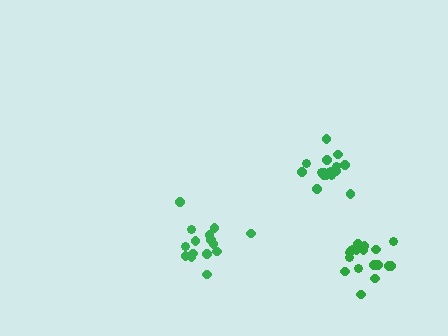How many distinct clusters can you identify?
There are 3 distinct clusters.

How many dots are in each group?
Group 1: 18 dots, Group 2: 15 dots, Group 3: 16 dots (49 total).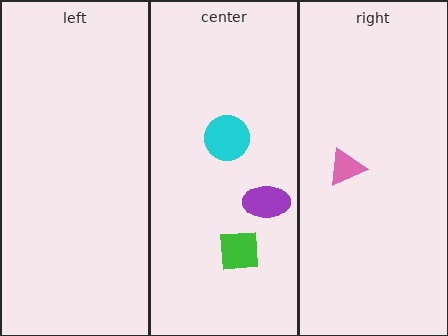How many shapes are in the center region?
3.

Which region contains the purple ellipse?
The center region.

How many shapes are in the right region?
1.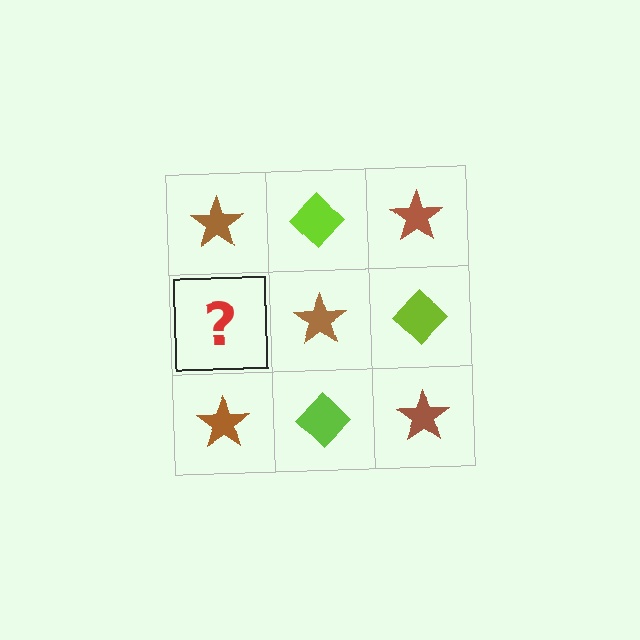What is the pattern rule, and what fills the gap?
The rule is that it alternates brown star and lime diamond in a checkerboard pattern. The gap should be filled with a lime diamond.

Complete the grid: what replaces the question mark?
The question mark should be replaced with a lime diamond.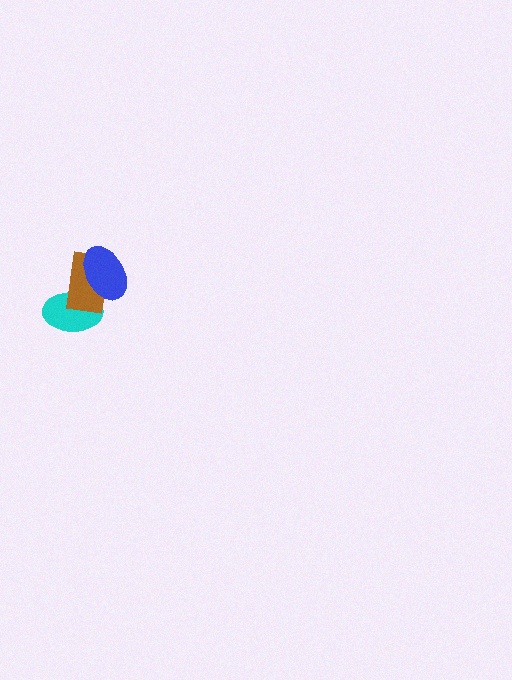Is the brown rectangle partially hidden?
Yes, it is partially covered by another shape.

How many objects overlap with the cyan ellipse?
2 objects overlap with the cyan ellipse.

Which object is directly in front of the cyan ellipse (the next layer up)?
The brown rectangle is directly in front of the cyan ellipse.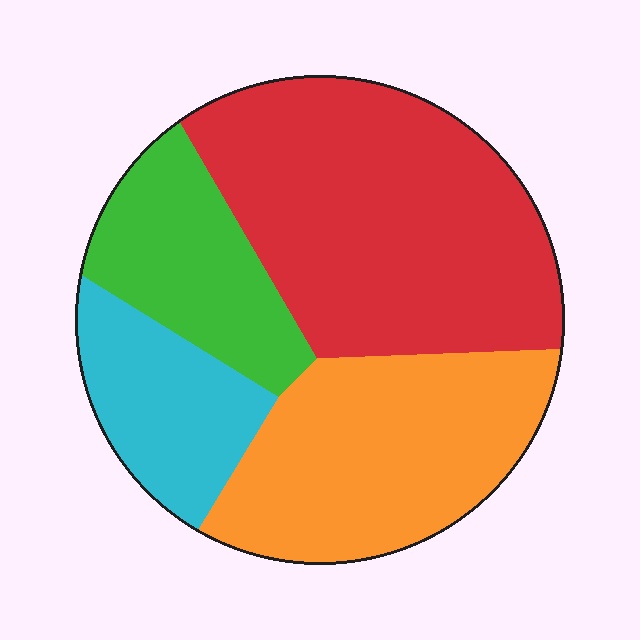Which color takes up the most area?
Red, at roughly 40%.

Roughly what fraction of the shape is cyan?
Cyan covers roughly 15% of the shape.